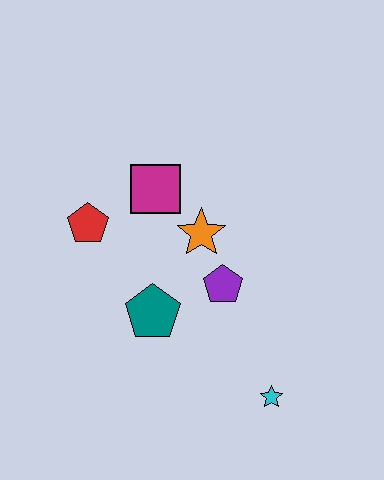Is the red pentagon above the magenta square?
No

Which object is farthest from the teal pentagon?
The cyan star is farthest from the teal pentagon.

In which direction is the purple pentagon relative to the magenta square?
The purple pentagon is below the magenta square.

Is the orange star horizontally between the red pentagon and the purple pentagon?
Yes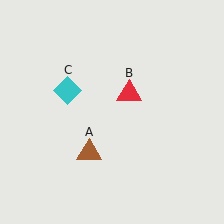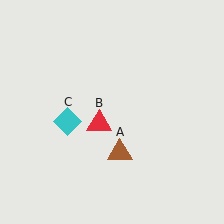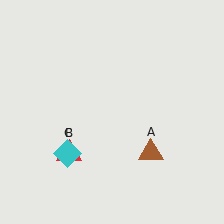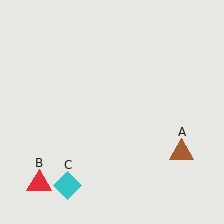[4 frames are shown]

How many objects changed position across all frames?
3 objects changed position: brown triangle (object A), red triangle (object B), cyan diamond (object C).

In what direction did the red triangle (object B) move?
The red triangle (object B) moved down and to the left.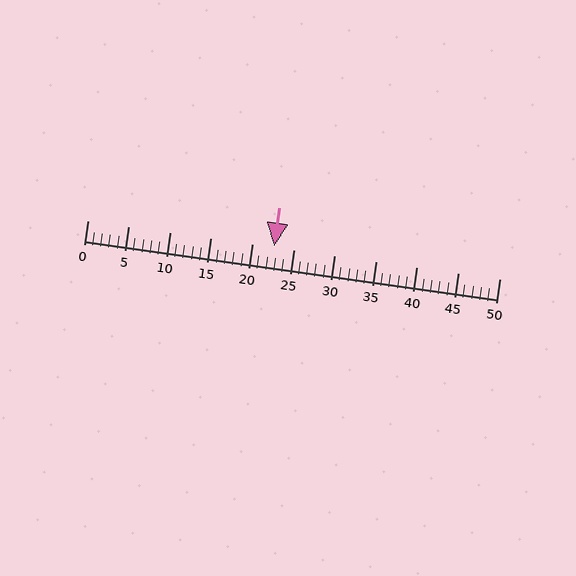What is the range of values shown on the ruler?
The ruler shows values from 0 to 50.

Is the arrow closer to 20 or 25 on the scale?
The arrow is closer to 25.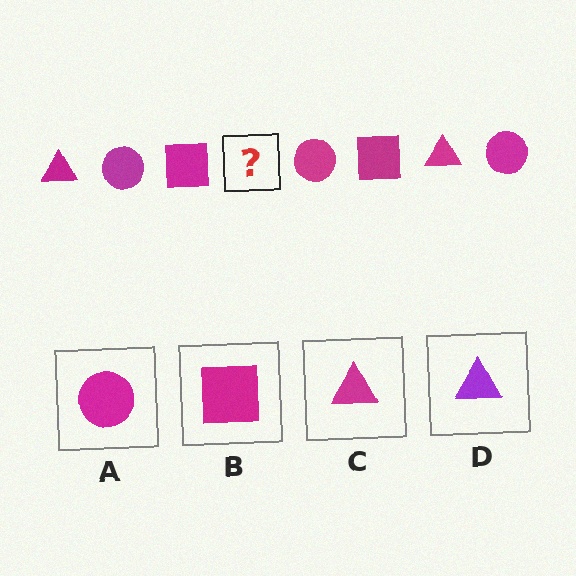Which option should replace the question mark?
Option C.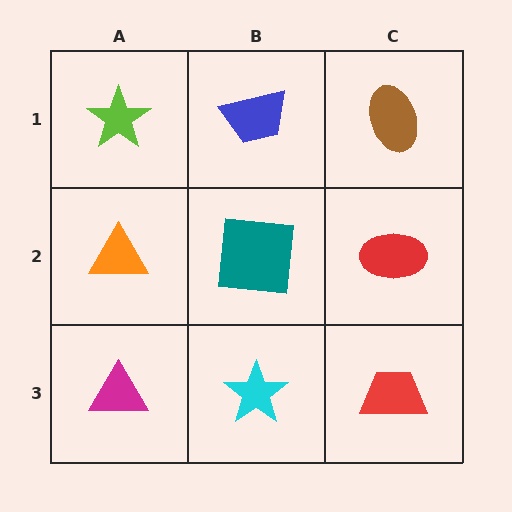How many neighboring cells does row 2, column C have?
3.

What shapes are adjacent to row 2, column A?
A lime star (row 1, column A), a magenta triangle (row 3, column A), a teal square (row 2, column B).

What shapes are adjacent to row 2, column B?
A blue trapezoid (row 1, column B), a cyan star (row 3, column B), an orange triangle (row 2, column A), a red ellipse (row 2, column C).